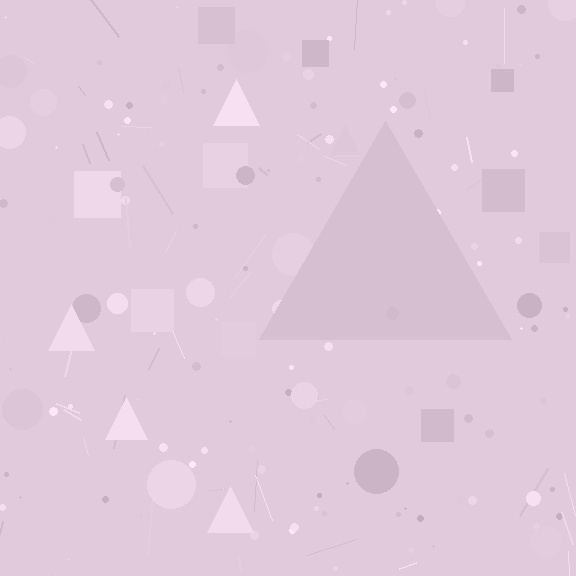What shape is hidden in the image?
A triangle is hidden in the image.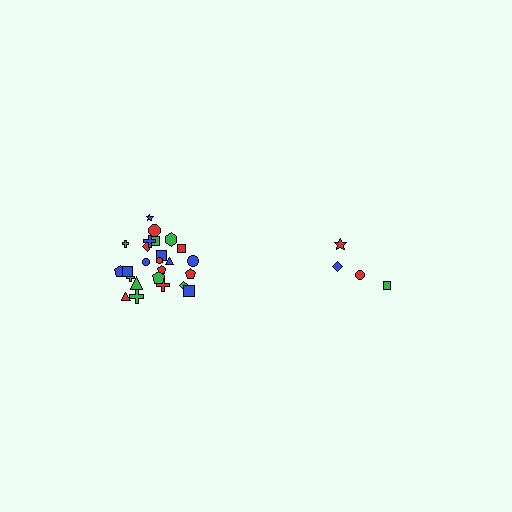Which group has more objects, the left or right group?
The left group.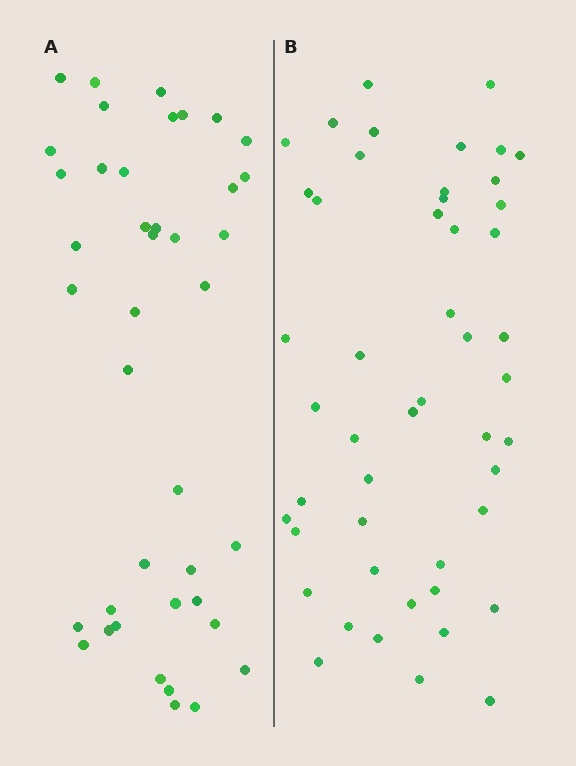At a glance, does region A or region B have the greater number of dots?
Region B (the right region) has more dots.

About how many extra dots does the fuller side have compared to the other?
Region B has roughly 8 or so more dots than region A.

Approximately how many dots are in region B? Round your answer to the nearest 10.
About 50 dots. (The exact count is 49, which rounds to 50.)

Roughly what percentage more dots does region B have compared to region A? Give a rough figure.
About 20% more.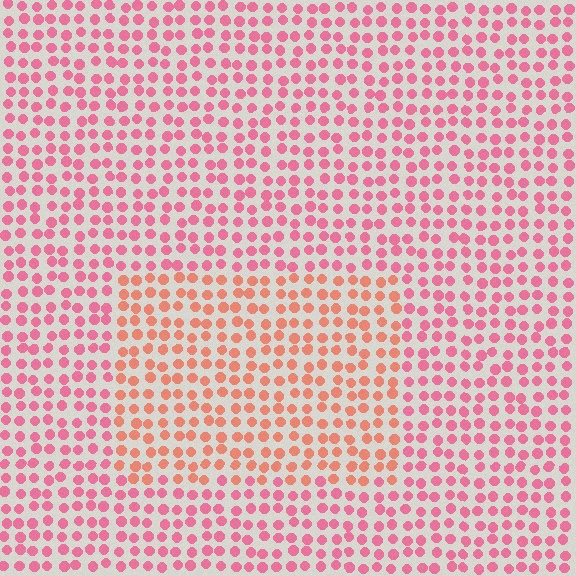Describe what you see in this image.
The image is filled with small pink elements in a uniform arrangement. A rectangle-shaped region is visible where the elements are tinted to a slightly different hue, forming a subtle color boundary.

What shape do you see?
I see a rectangle.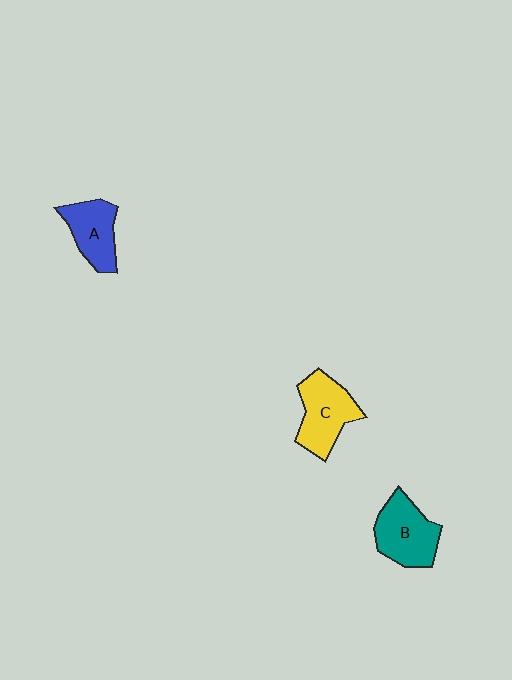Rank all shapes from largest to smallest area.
From largest to smallest: C (yellow), B (teal), A (blue).